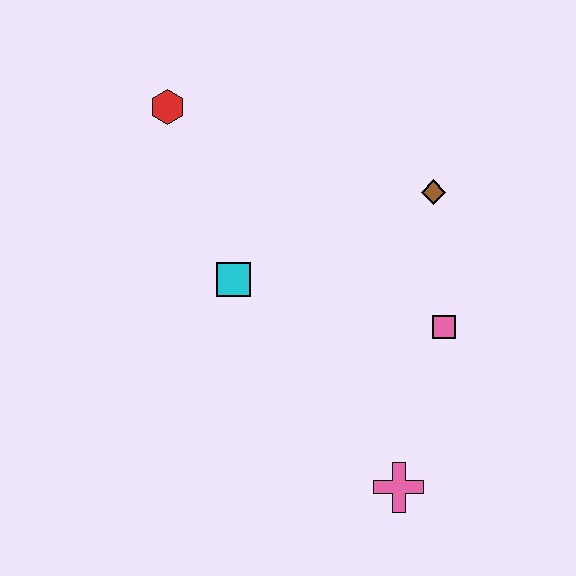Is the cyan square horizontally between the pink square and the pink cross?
No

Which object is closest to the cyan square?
The red hexagon is closest to the cyan square.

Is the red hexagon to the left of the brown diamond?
Yes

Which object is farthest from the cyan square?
The pink cross is farthest from the cyan square.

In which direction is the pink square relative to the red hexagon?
The pink square is to the right of the red hexagon.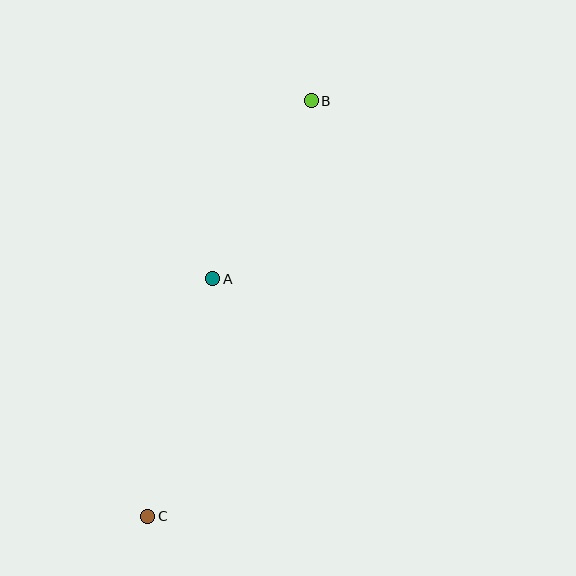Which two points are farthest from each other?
Points B and C are farthest from each other.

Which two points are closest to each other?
Points A and B are closest to each other.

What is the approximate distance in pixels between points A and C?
The distance between A and C is approximately 247 pixels.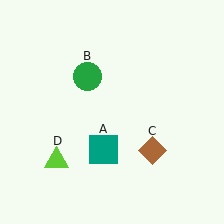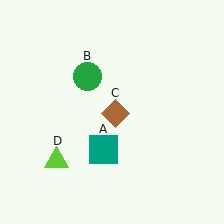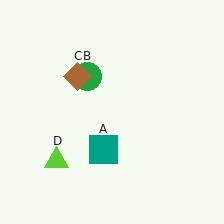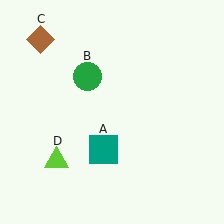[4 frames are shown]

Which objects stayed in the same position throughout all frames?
Teal square (object A) and green circle (object B) and lime triangle (object D) remained stationary.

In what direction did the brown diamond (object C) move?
The brown diamond (object C) moved up and to the left.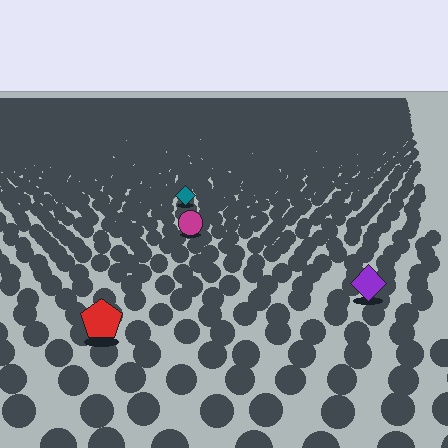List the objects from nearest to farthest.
From nearest to farthest: the red pentagon, the purple diamond, the magenta circle, the teal diamond.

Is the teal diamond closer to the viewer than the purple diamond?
No. The purple diamond is closer — you can tell from the texture gradient: the ground texture is coarser near it.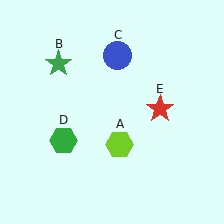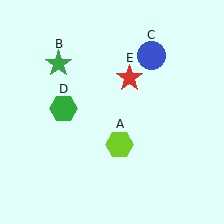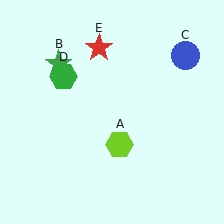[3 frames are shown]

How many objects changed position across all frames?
3 objects changed position: blue circle (object C), green hexagon (object D), red star (object E).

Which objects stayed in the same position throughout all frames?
Lime hexagon (object A) and green star (object B) remained stationary.